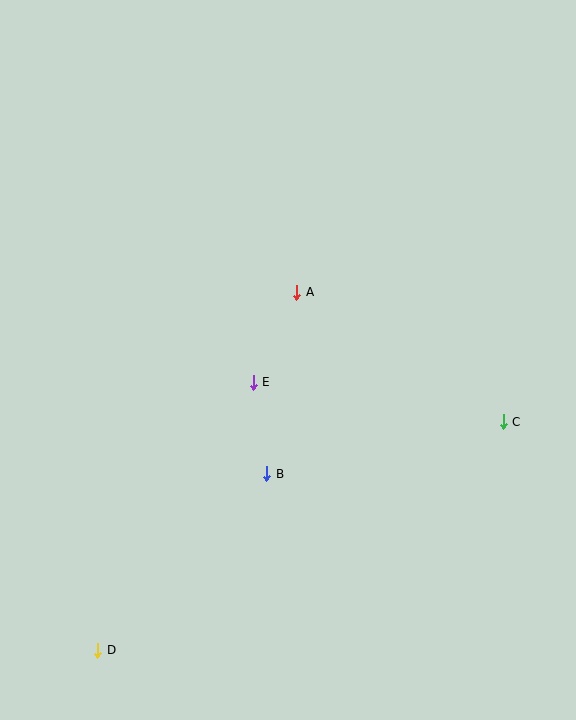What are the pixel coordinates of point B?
Point B is at (267, 474).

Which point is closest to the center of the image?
Point E at (253, 382) is closest to the center.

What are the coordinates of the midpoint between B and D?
The midpoint between B and D is at (182, 562).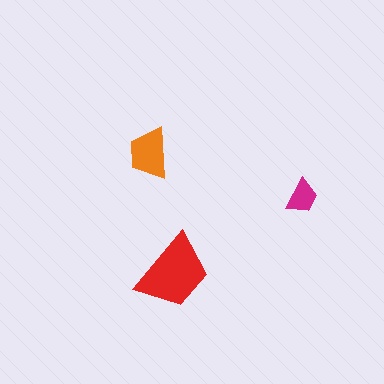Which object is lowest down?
The red trapezoid is bottommost.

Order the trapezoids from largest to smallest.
the red one, the orange one, the magenta one.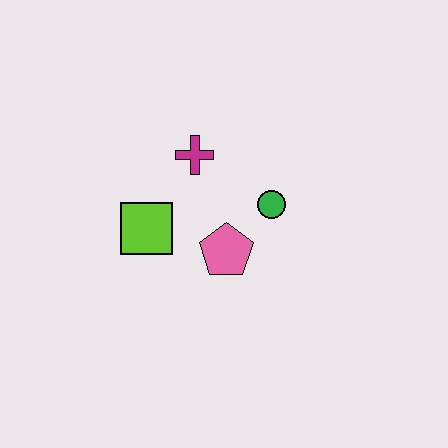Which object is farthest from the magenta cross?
The pink pentagon is farthest from the magenta cross.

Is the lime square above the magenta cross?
No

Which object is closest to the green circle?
The pink pentagon is closest to the green circle.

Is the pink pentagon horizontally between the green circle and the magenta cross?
Yes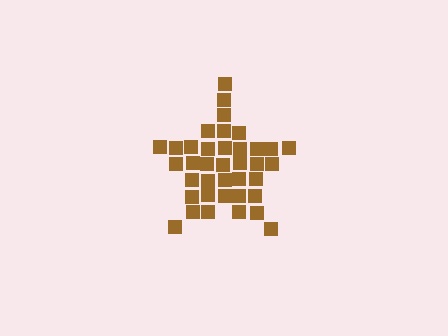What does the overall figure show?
The overall figure shows a star.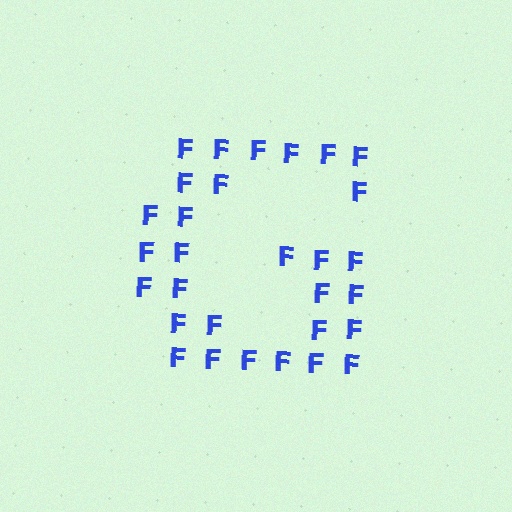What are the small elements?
The small elements are letter F's.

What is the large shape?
The large shape is the letter G.